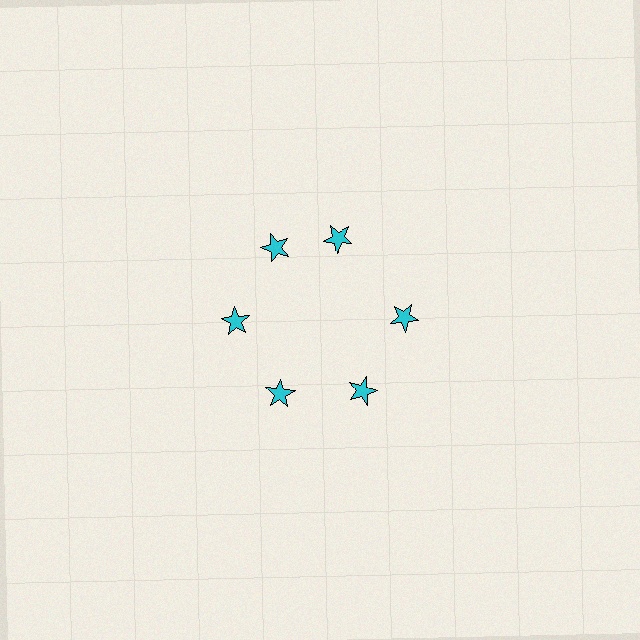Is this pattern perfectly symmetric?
No. The 6 cyan stars are arranged in a ring, but one element near the 1 o'clock position is rotated out of alignment along the ring, breaking the 6-fold rotational symmetry.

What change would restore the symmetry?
The symmetry would be restored by rotating it back into even spacing with its neighbors so that all 6 stars sit at equal angles and equal distance from the center.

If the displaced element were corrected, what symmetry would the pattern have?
It would have 6-fold rotational symmetry — the pattern would map onto itself every 60 degrees.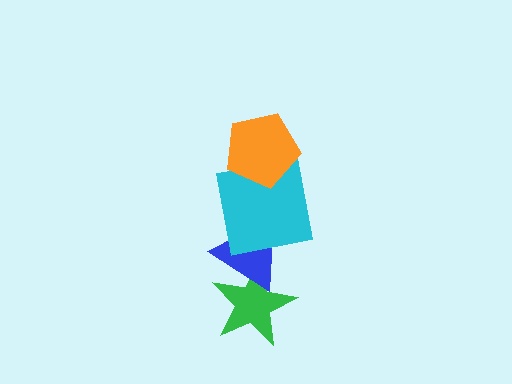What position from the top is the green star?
The green star is 4th from the top.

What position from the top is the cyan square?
The cyan square is 2nd from the top.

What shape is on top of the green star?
The blue triangle is on top of the green star.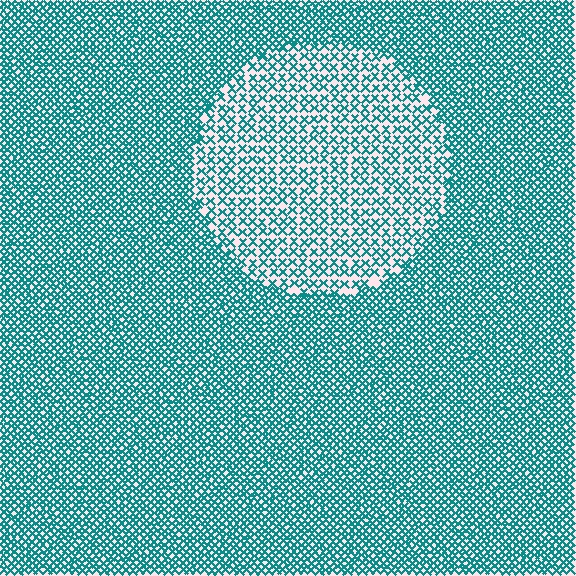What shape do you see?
I see a circle.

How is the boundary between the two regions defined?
The boundary is defined by a change in element density (approximately 2.1x ratio). All elements are the same color, size, and shape.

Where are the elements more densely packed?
The elements are more densely packed outside the circle boundary.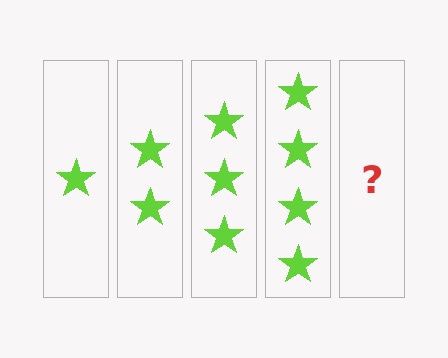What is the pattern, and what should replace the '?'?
The pattern is that each step adds one more star. The '?' should be 5 stars.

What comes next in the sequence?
The next element should be 5 stars.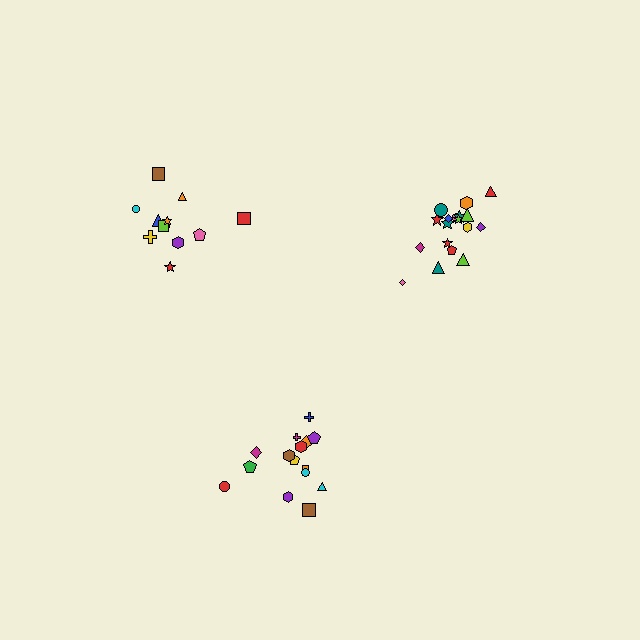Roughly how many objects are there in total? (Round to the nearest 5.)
Roughly 45 objects in total.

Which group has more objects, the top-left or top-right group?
The top-right group.